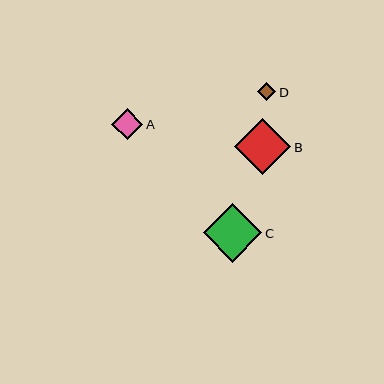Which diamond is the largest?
Diamond C is the largest with a size of approximately 59 pixels.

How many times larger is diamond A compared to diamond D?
Diamond A is approximately 1.7 times the size of diamond D.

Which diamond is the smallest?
Diamond D is the smallest with a size of approximately 18 pixels.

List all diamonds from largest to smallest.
From largest to smallest: C, B, A, D.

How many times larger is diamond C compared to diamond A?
Diamond C is approximately 1.9 times the size of diamond A.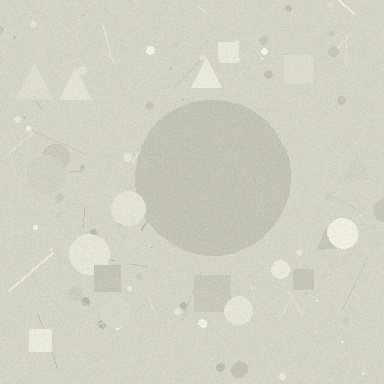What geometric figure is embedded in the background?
A circle is embedded in the background.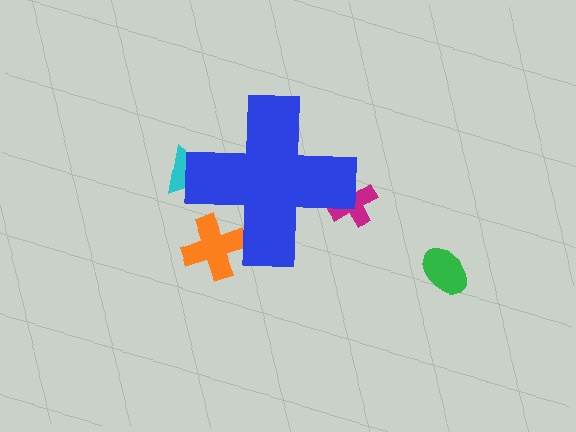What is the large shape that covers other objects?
A blue cross.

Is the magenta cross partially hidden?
Yes, the magenta cross is partially hidden behind the blue cross.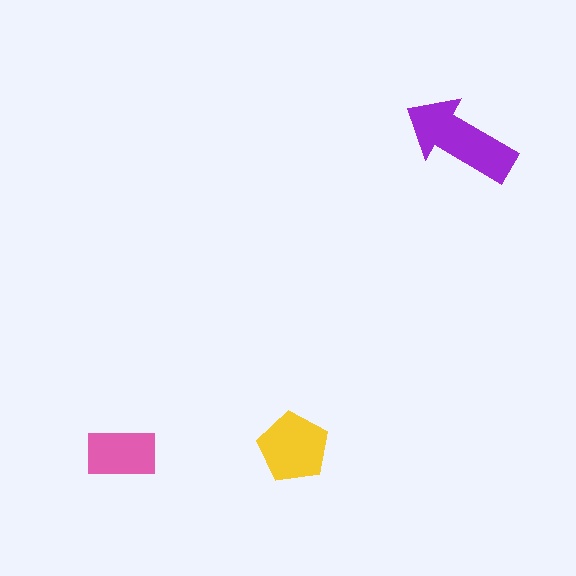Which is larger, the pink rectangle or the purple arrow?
The purple arrow.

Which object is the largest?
The purple arrow.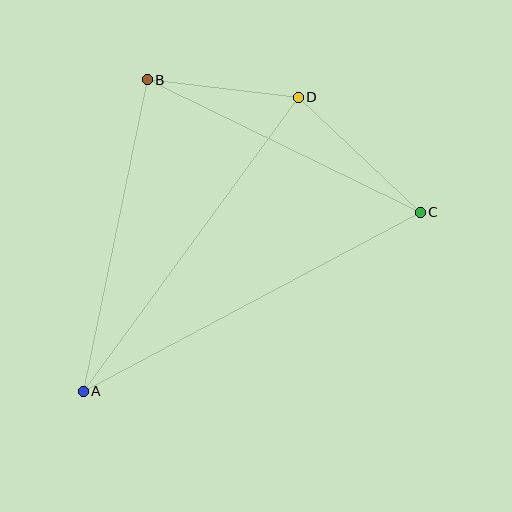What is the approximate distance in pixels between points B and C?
The distance between B and C is approximately 303 pixels.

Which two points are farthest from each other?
Points A and C are farthest from each other.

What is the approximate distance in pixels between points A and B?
The distance between A and B is approximately 318 pixels.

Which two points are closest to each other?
Points B and D are closest to each other.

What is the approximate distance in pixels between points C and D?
The distance between C and D is approximately 168 pixels.